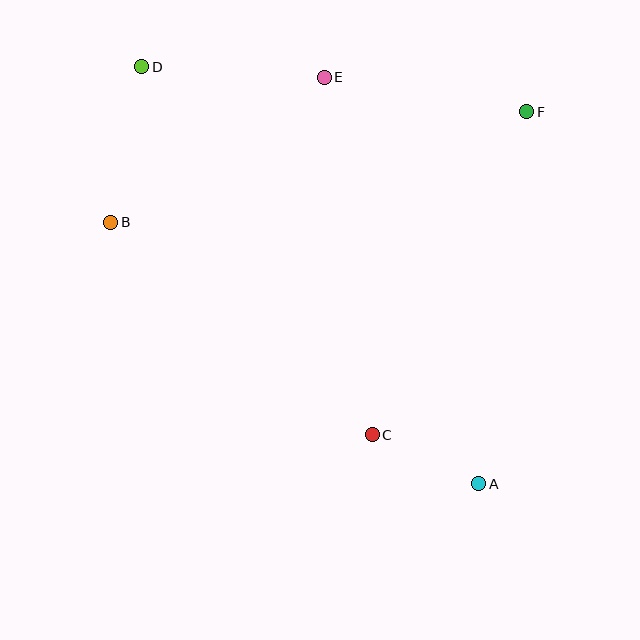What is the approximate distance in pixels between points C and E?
The distance between C and E is approximately 361 pixels.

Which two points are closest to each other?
Points A and C are closest to each other.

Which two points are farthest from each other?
Points A and D are farthest from each other.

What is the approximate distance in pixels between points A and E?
The distance between A and E is approximately 435 pixels.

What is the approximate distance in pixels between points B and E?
The distance between B and E is approximately 258 pixels.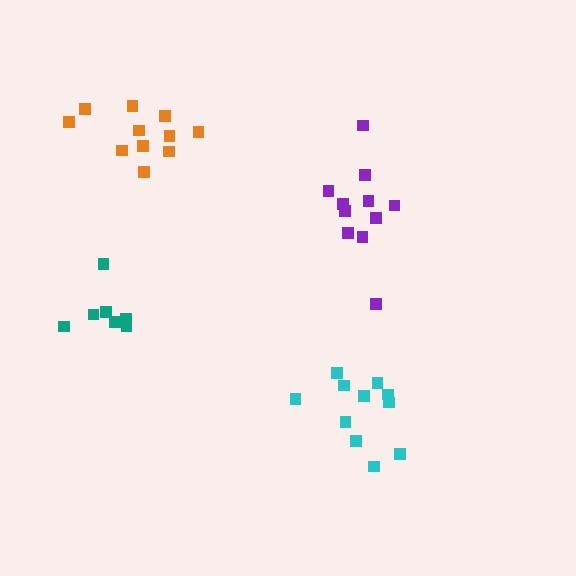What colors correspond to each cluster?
The clusters are colored: orange, cyan, purple, teal.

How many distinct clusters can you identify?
There are 4 distinct clusters.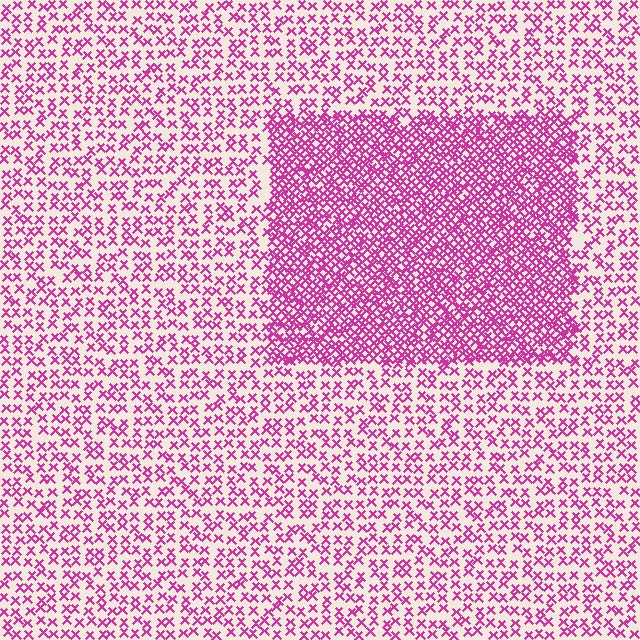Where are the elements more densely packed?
The elements are more densely packed inside the rectangle boundary.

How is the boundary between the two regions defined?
The boundary is defined by a change in element density (approximately 2.4x ratio). All elements are the same color, size, and shape.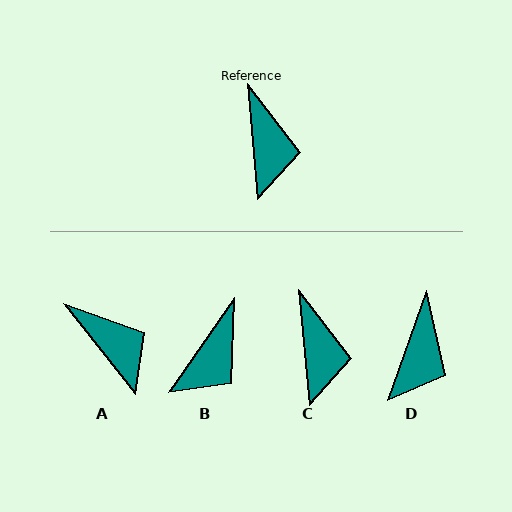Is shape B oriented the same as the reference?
No, it is off by about 40 degrees.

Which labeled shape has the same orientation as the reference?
C.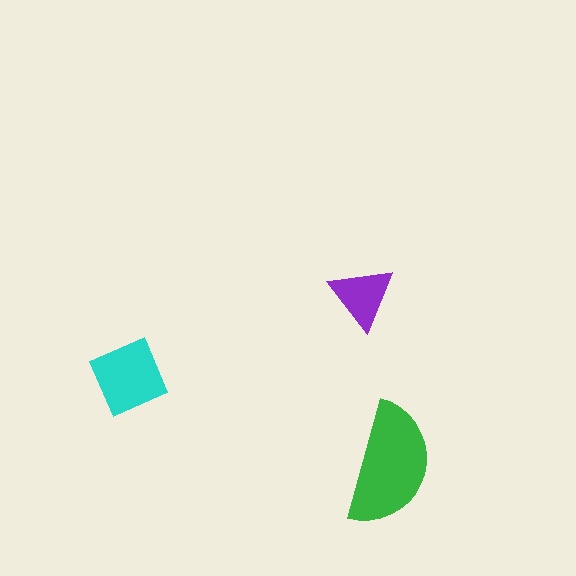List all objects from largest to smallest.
The green semicircle, the cyan diamond, the purple triangle.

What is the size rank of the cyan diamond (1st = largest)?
2nd.